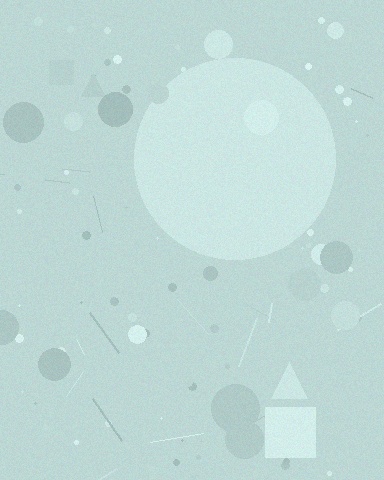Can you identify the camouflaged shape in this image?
The camouflaged shape is a circle.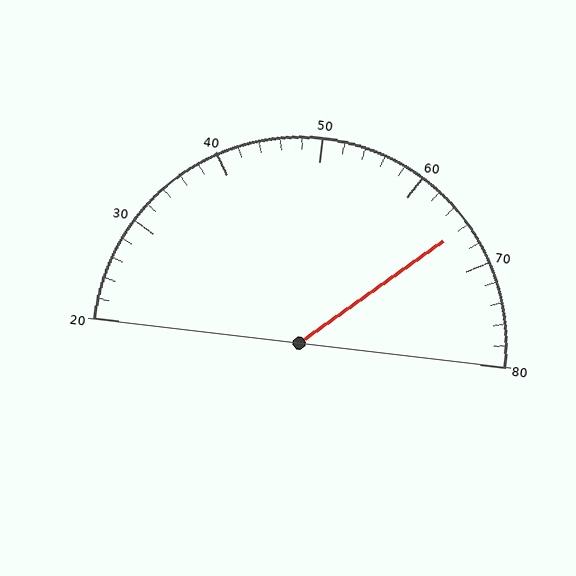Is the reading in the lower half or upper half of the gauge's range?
The reading is in the upper half of the range (20 to 80).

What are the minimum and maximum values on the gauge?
The gauge ranges from 20 to 80.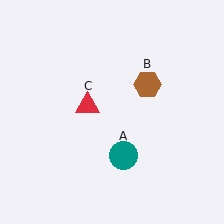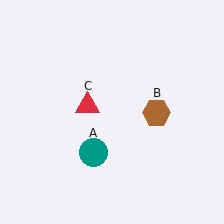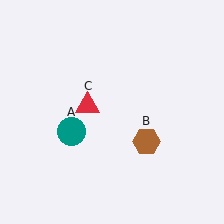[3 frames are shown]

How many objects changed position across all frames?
2 objects changed position: teal circle (object A), brown hexagon (object B).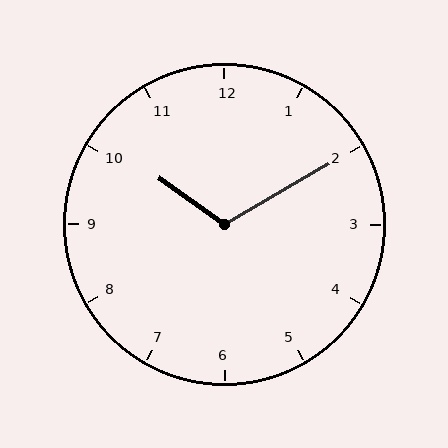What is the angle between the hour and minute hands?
Approximately 115 degrees.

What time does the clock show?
10:10.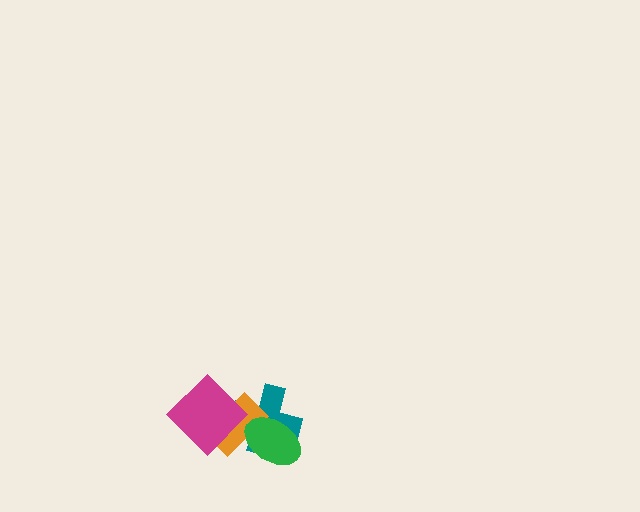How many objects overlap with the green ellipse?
2 objects overlap with the green ellipse.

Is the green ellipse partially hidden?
No, no other shape covers it.